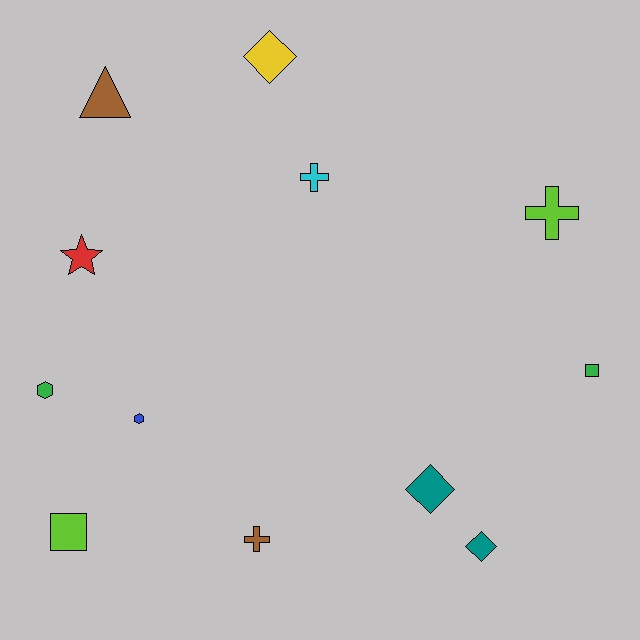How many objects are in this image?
There are 12 objects.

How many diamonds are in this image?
There are 3 diamonds.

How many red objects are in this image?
There is 1 red object.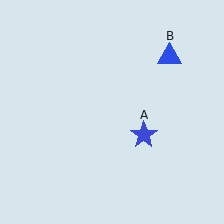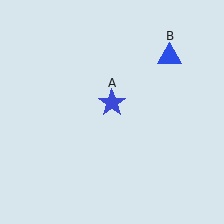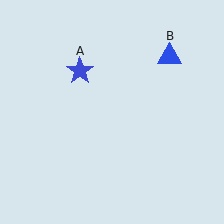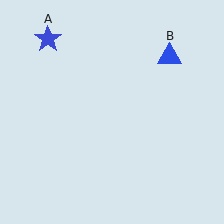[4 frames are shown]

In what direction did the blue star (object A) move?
The blue star (object A) moved up and to the left.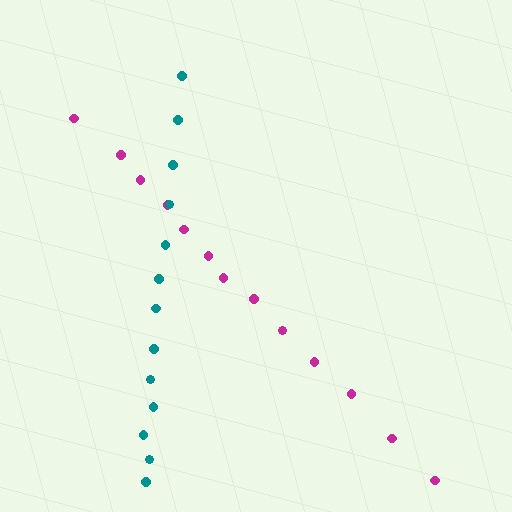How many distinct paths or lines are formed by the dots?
There are 2 distinct paths.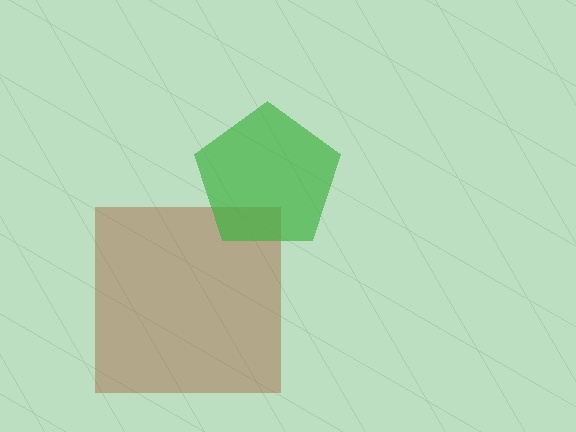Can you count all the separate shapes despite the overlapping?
Yes, there are 2 separate shapes.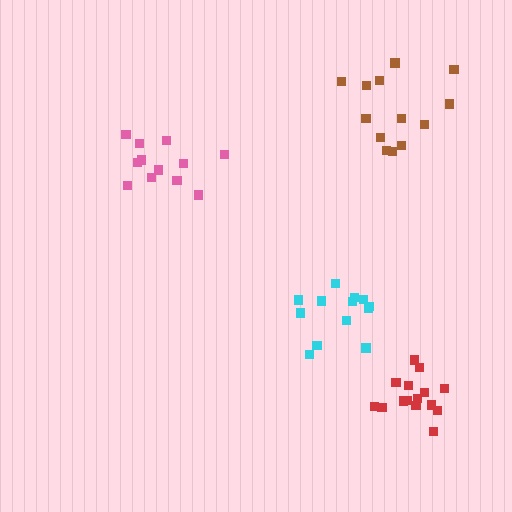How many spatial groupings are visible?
There are 4 spatial groupings.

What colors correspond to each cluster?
The clusters are colored: brown, red, pink, cyan.